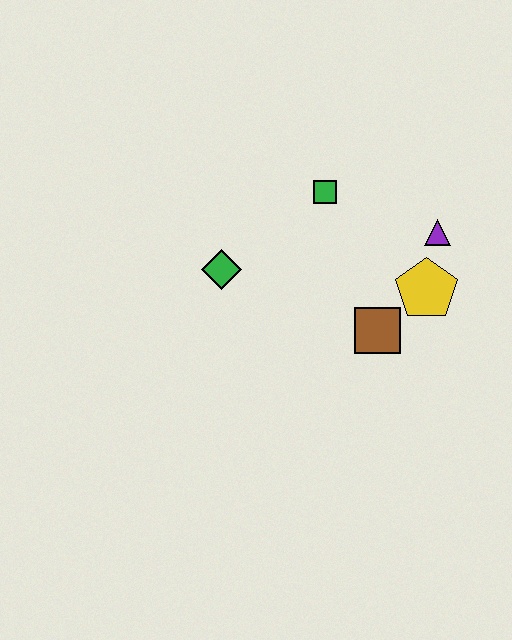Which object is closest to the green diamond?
The green square is closest to the green diamond.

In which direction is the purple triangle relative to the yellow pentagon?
The purple triangle is above the yellow pentagon.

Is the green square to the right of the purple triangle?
No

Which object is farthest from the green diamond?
The purple triangle is farthest from the green diamond.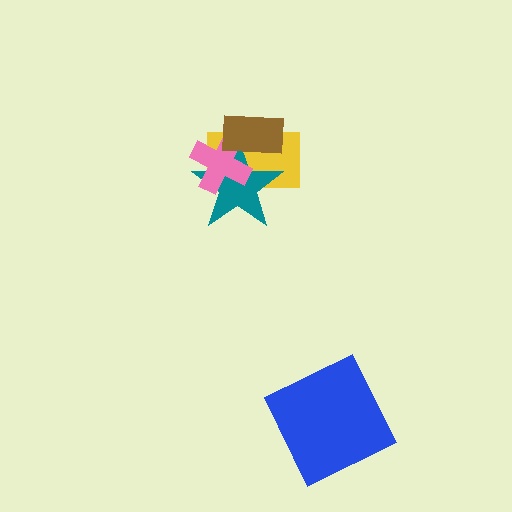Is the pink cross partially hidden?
Yes, it is partially covered by another shape.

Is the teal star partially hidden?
Yes, it is partially covered by another shape.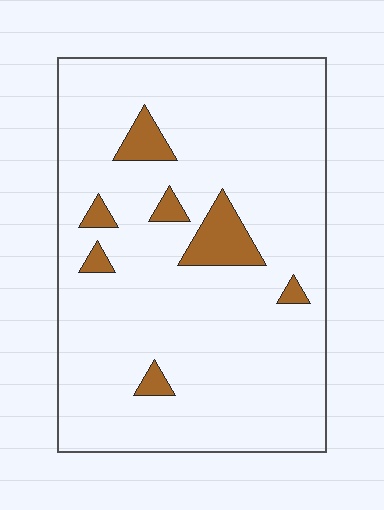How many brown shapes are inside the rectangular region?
7.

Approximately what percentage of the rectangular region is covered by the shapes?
Approximately 10%.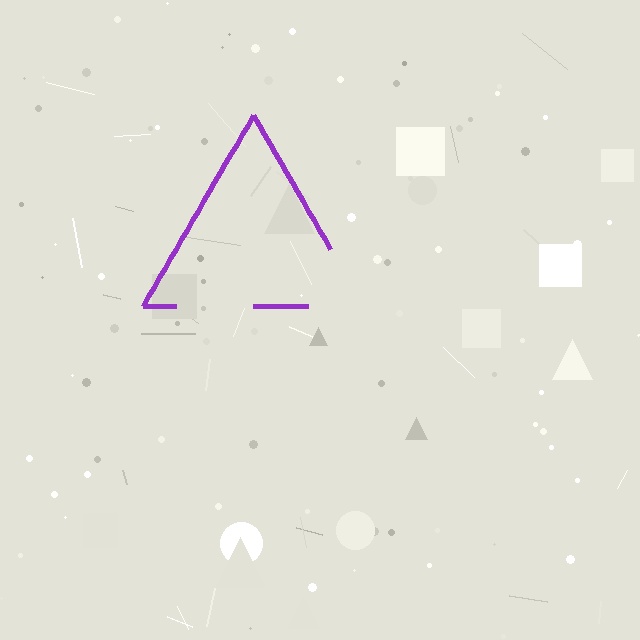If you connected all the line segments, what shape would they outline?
They would outline a triangle.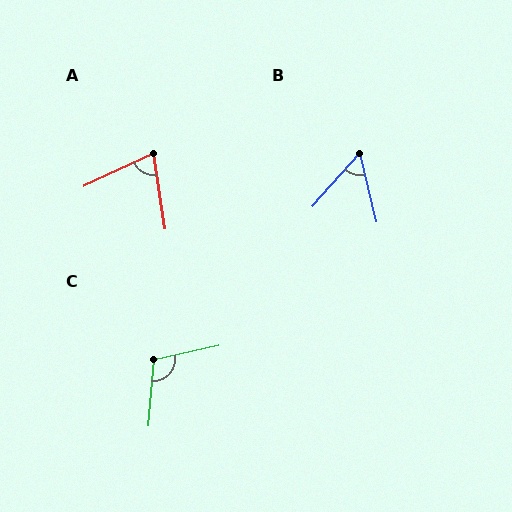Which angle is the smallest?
B, at approximately 55 degrees.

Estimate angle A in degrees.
Approximately 74 degrees.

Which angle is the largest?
C, at approximately 108 degrees.